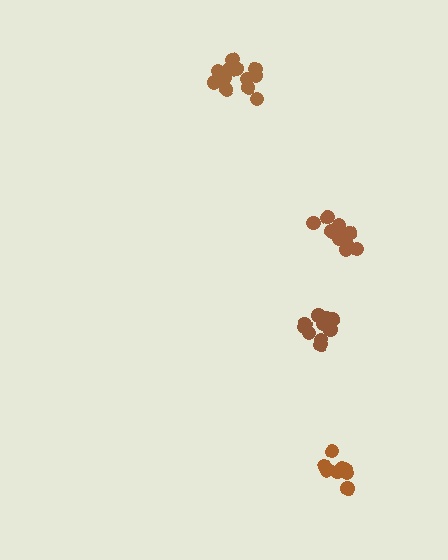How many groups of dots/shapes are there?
There are 4 groups.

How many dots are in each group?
Group 1: 10 dots, Group 2: 10 dots, Group 3: 10 dots, Group 4: 13 dots (43 total).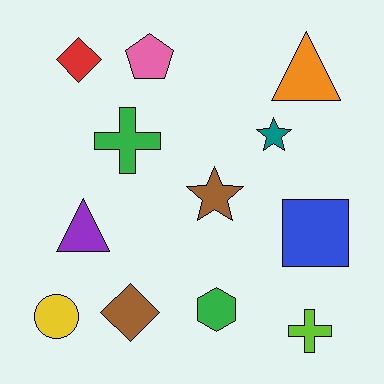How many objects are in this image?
There are 12 objects.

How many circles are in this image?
There is 1 circle.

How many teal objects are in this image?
There is 1 teal object.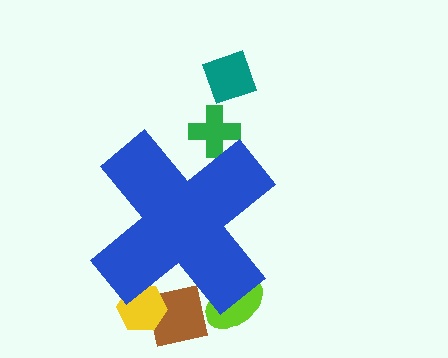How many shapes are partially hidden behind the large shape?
5 shapes are partially hidden.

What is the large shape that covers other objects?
A blue cross.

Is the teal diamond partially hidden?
No, the teal diamond is fully visible.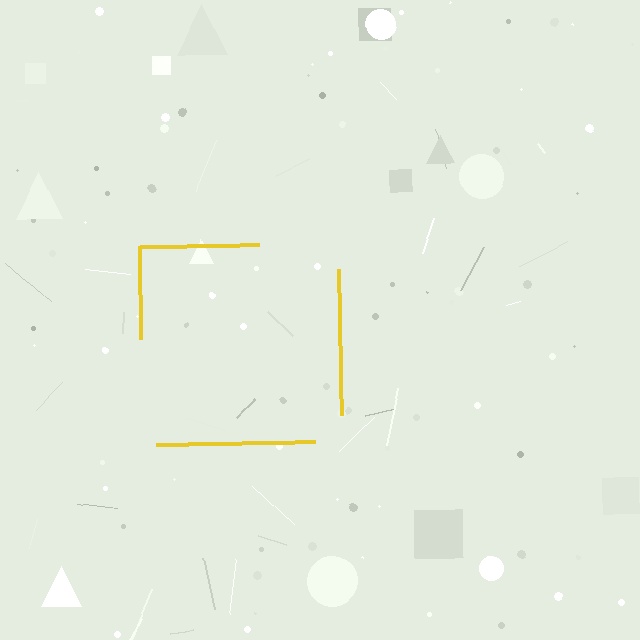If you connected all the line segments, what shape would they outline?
They would outline a square.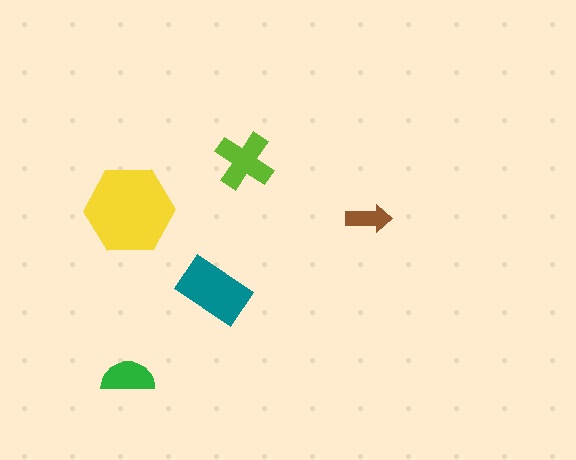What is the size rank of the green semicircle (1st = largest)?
4th.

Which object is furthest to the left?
The green semicircle is leftmost.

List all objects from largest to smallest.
The yellow hexagon, the teal rectangle, the lime cross, the green semicircle, the brown arrow.